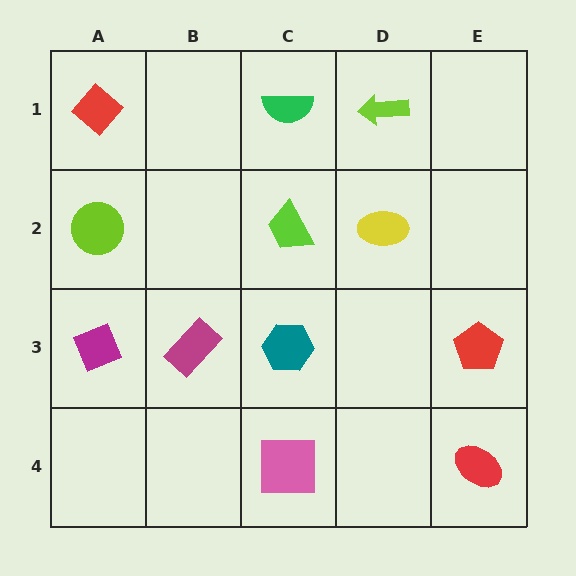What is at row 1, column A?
A red diamond.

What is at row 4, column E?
A red ellipse.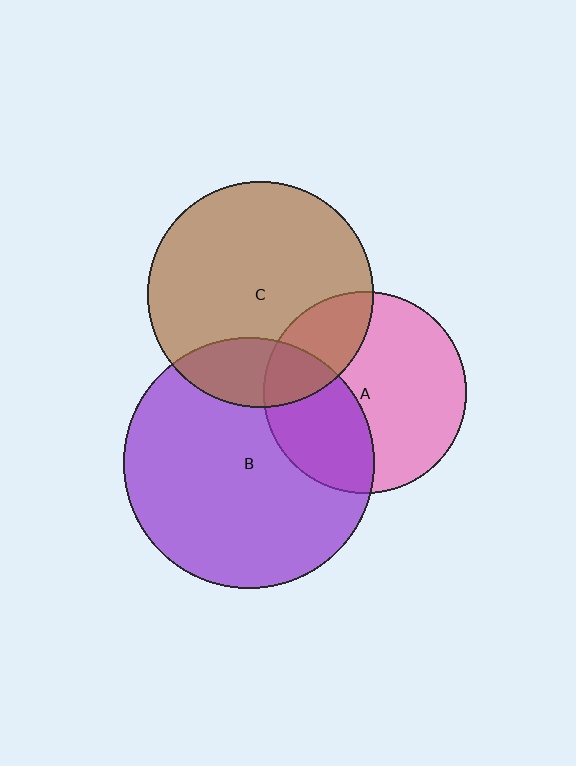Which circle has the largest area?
Circle B (purple).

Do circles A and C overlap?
Yes.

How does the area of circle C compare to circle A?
Approximately 1.2 times.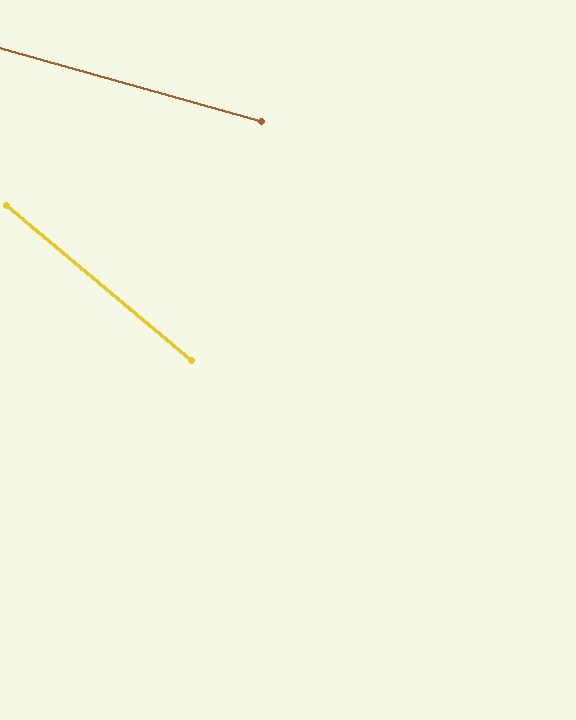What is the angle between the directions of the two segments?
Approximately 24 degrees.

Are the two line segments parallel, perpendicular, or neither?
Neither parallel nor perpendicular — they differ by about 24°.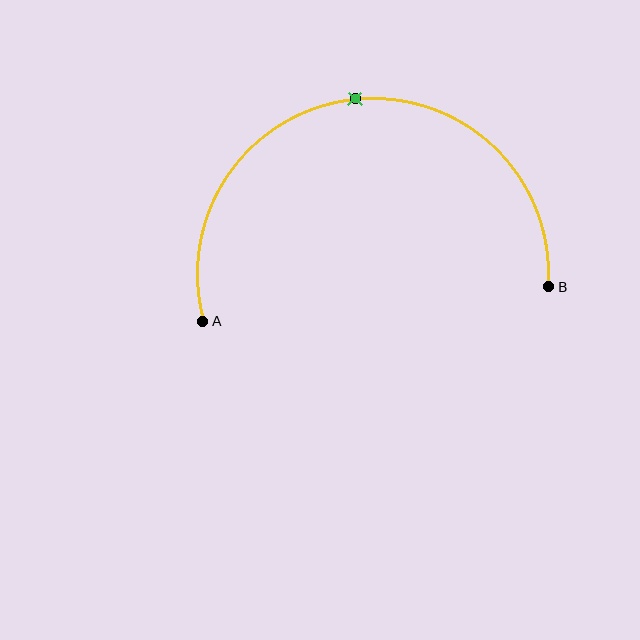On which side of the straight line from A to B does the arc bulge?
The arc bulges above the straight line connecting A and B.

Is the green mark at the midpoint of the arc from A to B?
Yes. The green mark lies on the arc at equal arc-length from both A and B — it is the arc midpoint.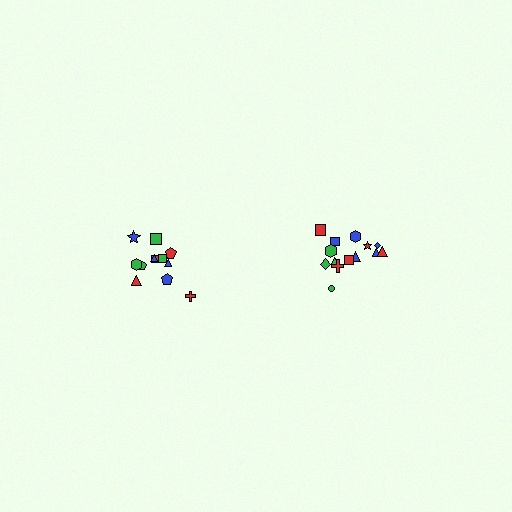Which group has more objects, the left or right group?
The right group.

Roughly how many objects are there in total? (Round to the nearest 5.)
Roughly 25 objects in total.